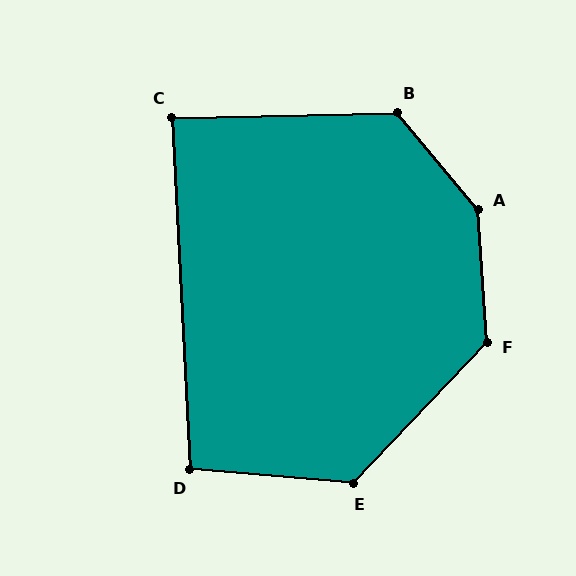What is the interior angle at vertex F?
Approximately 133 degrees (obtuse).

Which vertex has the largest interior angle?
A, at approximately 143 degrees.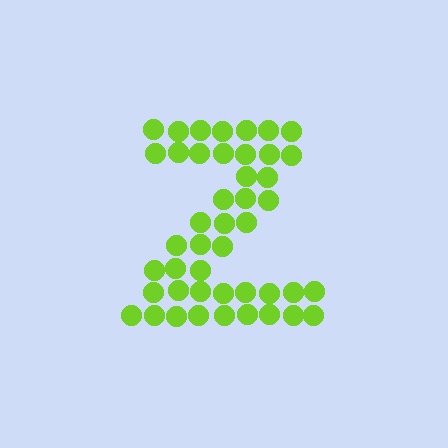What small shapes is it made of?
It is made of small circles.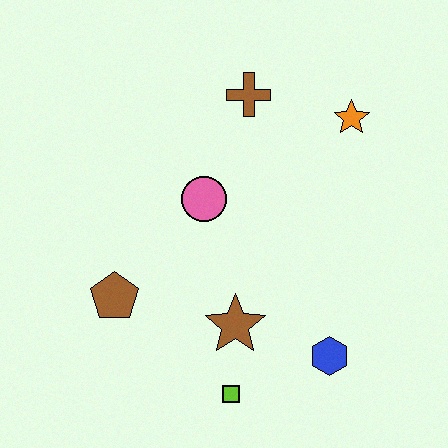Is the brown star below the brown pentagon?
Yes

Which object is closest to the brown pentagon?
The brown star is closest to the brown pentagon.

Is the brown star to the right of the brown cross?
No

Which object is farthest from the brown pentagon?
The orange star is farthest from the brown pentagon.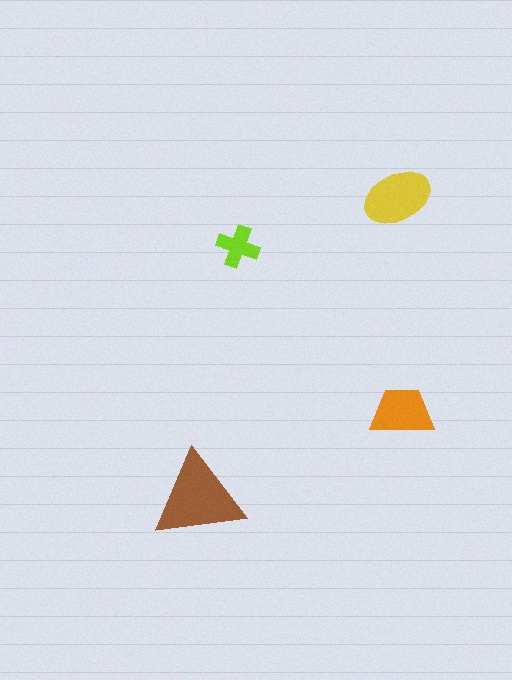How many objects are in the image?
There are 4 objects in the image.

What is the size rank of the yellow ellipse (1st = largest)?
2nd.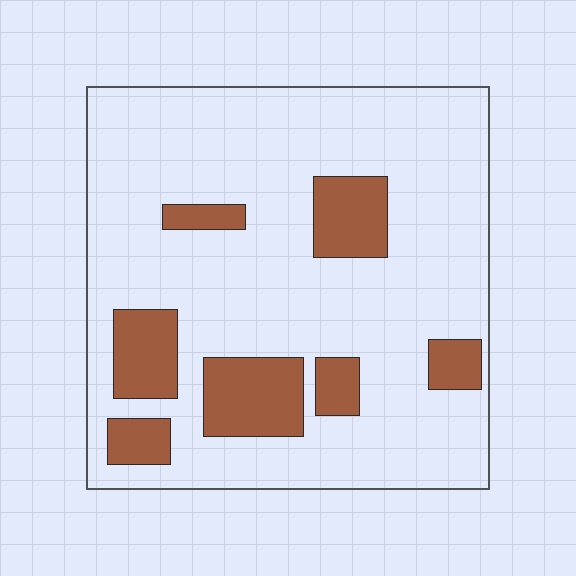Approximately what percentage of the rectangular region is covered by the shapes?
Approximately 20%.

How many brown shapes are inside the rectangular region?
7.